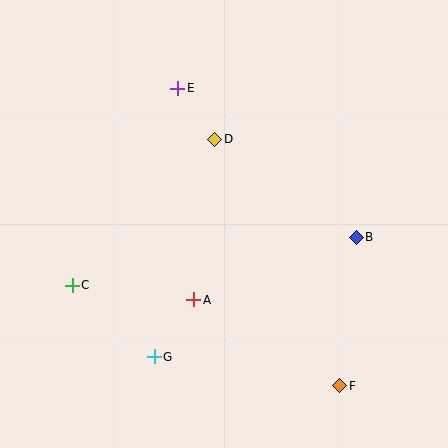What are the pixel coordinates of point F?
Point F is at (339, 386).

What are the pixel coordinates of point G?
Point G is at (154, 357).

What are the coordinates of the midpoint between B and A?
The midpoint between B and A is at (275, 268).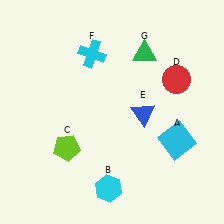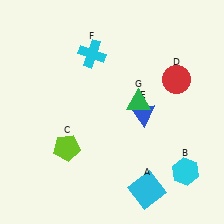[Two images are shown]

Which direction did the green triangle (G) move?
The green triangle (G) moved down.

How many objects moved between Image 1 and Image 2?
3 objects moved between the two images.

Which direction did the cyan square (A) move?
The cyan square (A) moved down.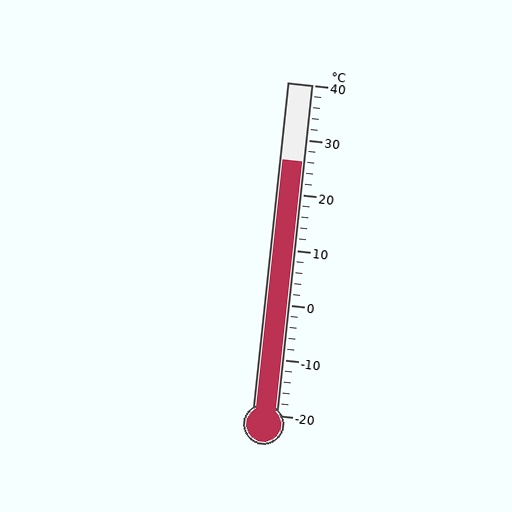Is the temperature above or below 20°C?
The temperature is above 20°C.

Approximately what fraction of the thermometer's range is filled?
The thermometer is filled to approximately 75% of its range.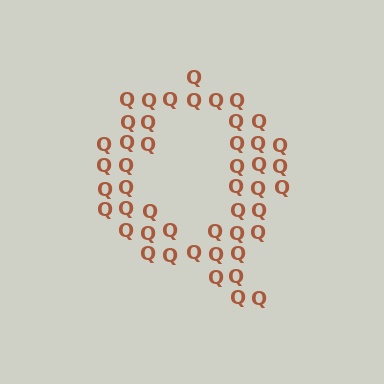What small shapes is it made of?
It is made of small letter Q's.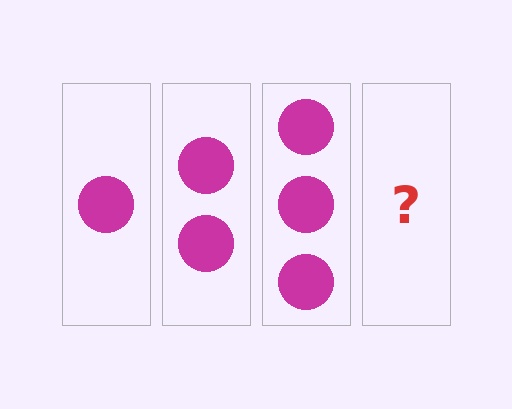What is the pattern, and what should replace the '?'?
The pattern is that each step adds one more circle. The '?' should be 4 circles.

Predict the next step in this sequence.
The next step is 4 circles.